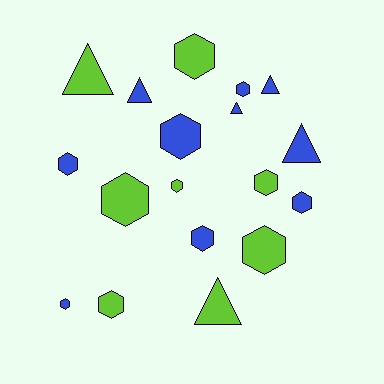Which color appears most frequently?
Blue, with 10 objects.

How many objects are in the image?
There are 18 objects.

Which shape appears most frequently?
Hexagon, with 12 objects.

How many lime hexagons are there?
There are 6 lime hexagons.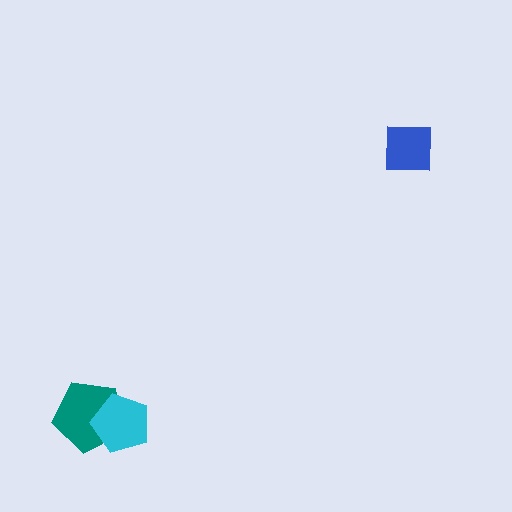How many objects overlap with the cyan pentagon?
1 object overlaps with the cyan pentagon.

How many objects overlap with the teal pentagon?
1 object overlaps with the teal pentagon.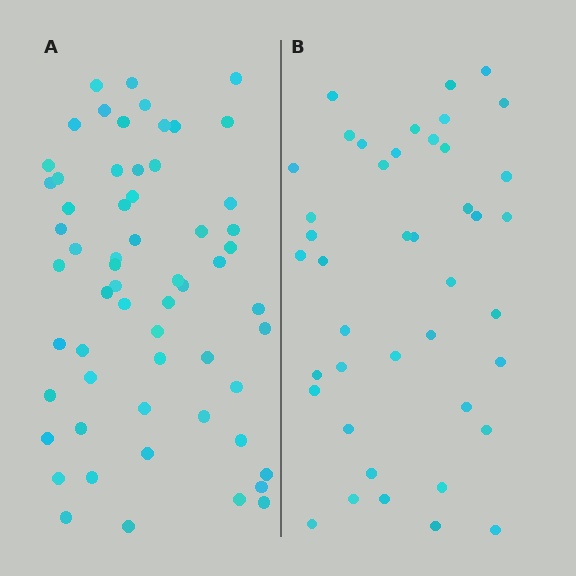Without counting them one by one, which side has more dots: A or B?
Region A (the left region) has more dots.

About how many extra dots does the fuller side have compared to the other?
Region A has approximately 20 more dots than region B.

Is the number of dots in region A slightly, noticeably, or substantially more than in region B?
Region A has noticeably more, but not dramatically so. The ratio is roughly 1.4 to 1.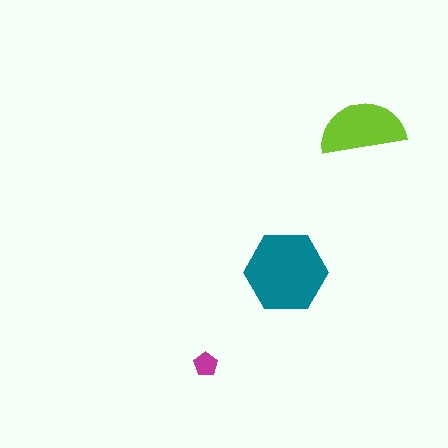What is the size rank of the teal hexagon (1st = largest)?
1st.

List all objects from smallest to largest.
The magenta pentagon, the lime semicircle, the teal hexagon.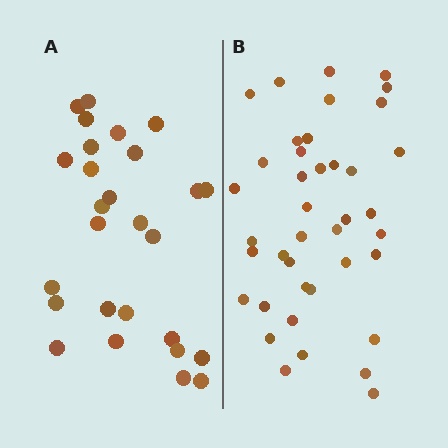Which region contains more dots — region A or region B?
Region B (the right region) has more dots.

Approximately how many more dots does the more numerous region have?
Region B has approximately 15 more dots than region A.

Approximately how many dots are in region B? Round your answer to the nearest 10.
About 40 dots.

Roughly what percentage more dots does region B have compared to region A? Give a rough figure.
About 50% more.